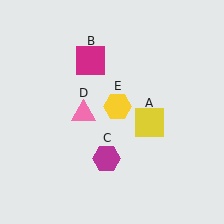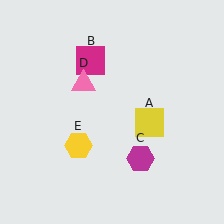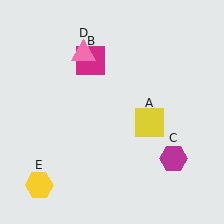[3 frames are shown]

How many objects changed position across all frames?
3 objects changed position: magenta hexagon (object C), pink triangle (object D), yellow hexagon (object E).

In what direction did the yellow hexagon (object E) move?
The yellow hexagon (object E) moved down and to the left.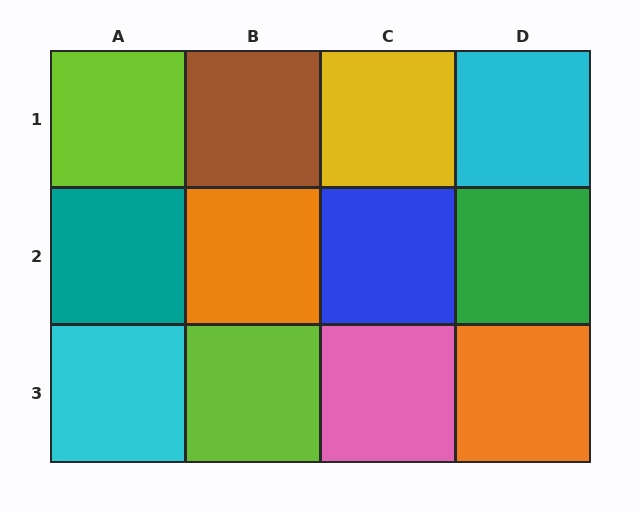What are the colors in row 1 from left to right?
Lime, brown, yellow, cyan.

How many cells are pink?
1 cell is pink.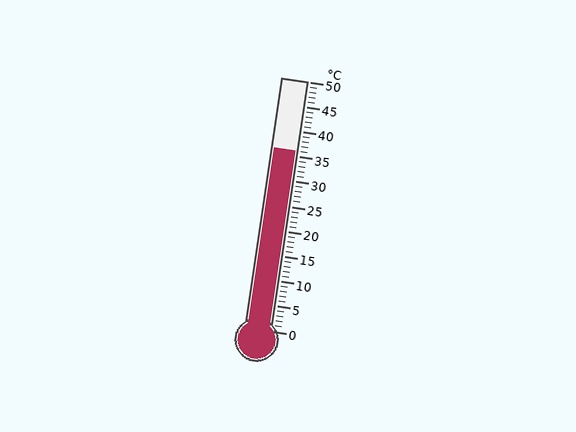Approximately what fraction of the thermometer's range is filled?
The thermometer is filled to approximately 70% of its range.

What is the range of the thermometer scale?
The thermometer scale ranges from 0°C to 50°C.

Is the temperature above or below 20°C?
The temperature is above 20°C.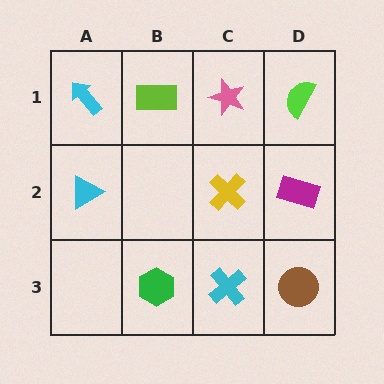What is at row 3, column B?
A green hexagon.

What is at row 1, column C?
A pink star.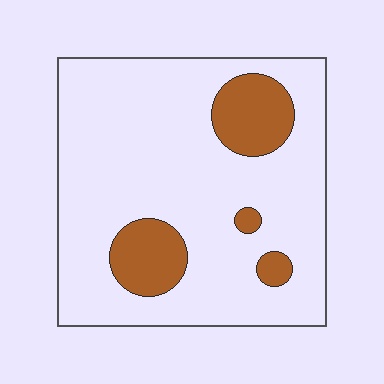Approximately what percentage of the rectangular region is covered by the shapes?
Approximately 15%.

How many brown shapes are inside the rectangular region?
4.